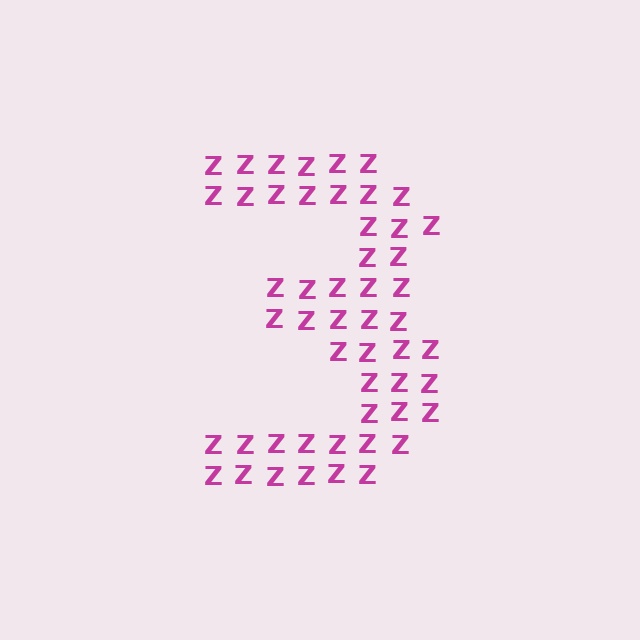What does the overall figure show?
The overall figure shows the digit 3.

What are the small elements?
The small elements are letter Z's.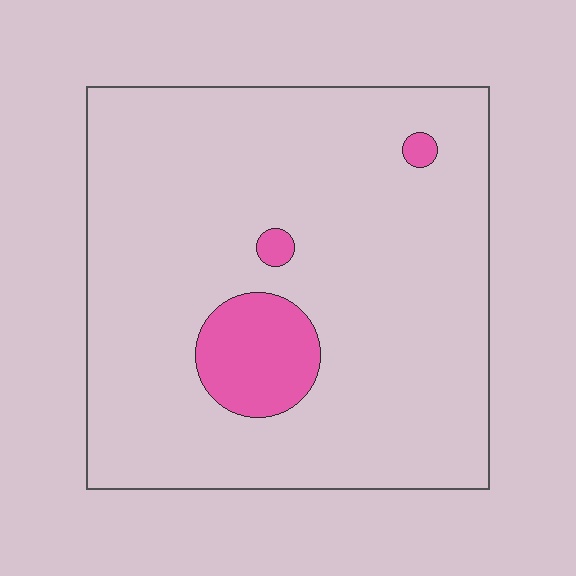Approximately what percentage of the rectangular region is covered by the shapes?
Approximately 10%.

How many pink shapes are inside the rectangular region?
3.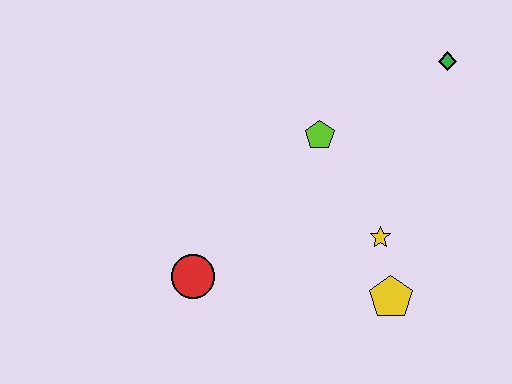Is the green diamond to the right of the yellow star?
Yes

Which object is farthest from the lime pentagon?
The red circle is farthest from the lime pentagon.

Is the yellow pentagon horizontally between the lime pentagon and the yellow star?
No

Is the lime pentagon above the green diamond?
No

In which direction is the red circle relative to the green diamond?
The red circle is to the left of the green diamond.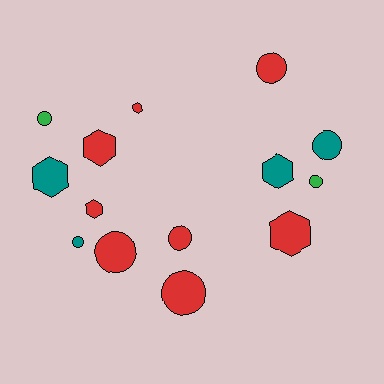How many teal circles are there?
There are 2 teal circles.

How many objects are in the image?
There are 14 objects.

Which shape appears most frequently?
Circle, with 8 objects.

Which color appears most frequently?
Red, with 8 objects.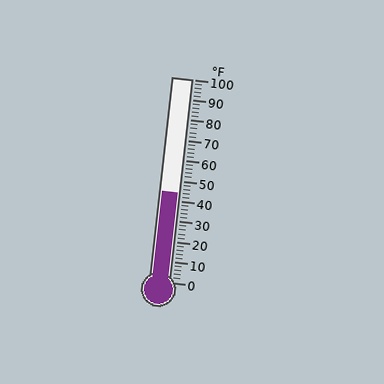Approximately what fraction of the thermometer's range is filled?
The thermometer is filled to approximately 45% of its range.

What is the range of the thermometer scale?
The thermometer scale ranges from 0°F to 100°F.